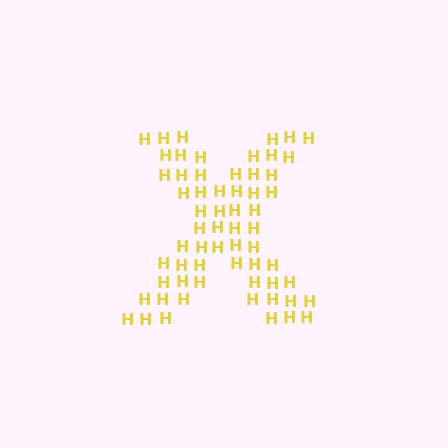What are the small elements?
The small elements are letter H's.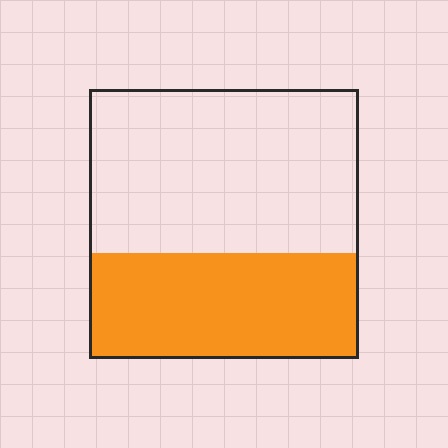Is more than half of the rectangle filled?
No.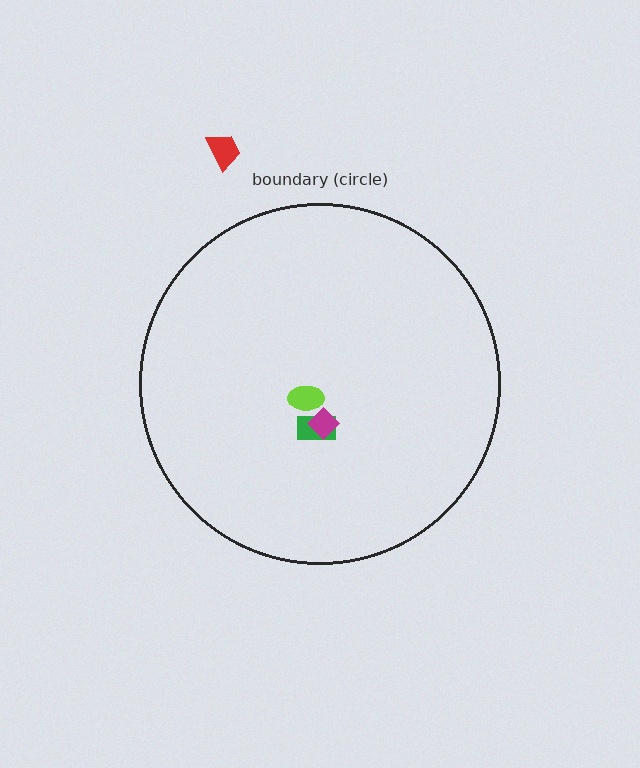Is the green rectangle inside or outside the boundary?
Inside.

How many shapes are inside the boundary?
3 inside, 1 outside.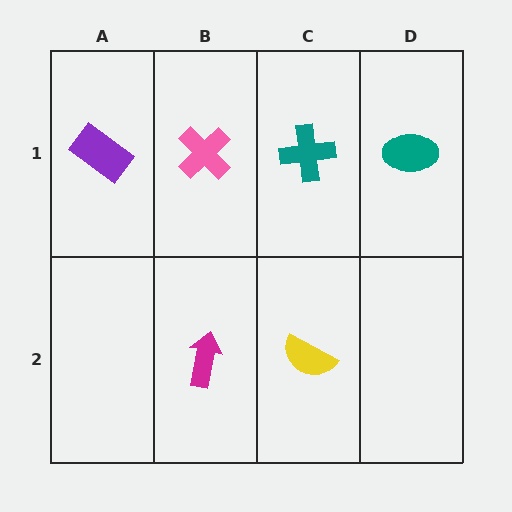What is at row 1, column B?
A pink cross.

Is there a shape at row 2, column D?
No, that cell is empty.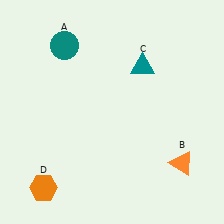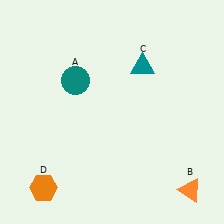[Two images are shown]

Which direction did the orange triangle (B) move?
The orange triangle (B) moved down.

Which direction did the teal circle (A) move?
The teal circle (A) moved down.